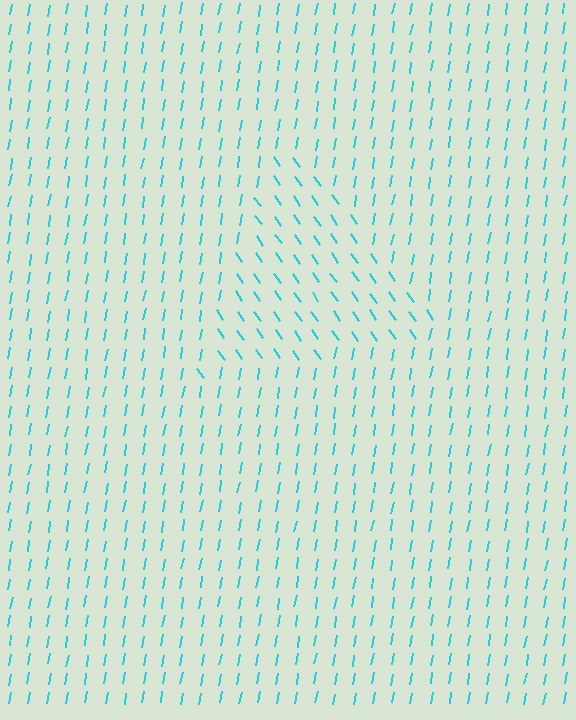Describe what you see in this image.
The image is filled with small cyan line segments. A triangle region in the image has lines oriented differently from the surrounding lines, creating a visible texture boundary.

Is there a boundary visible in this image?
Yes, there is a texture boundary formed by a change in line orientation.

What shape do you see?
I see a triangle.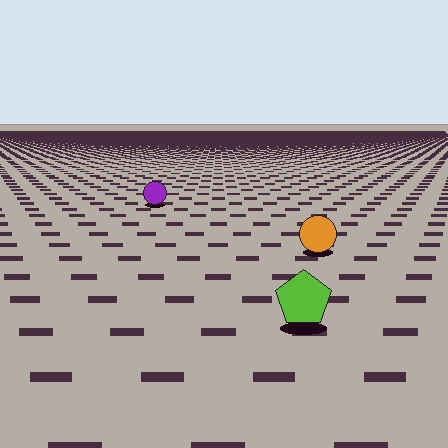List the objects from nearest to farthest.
From nearest to farthest: the lime pentagon, the orange circle, the purple circle.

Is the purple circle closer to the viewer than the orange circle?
No. The orange circle is closer — you can tell from the texture gradient: the ground texture is coarser near it.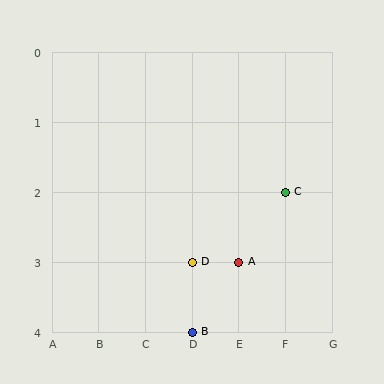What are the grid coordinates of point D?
Point D is at grid coordinates (D, 3).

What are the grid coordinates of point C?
Point C is at grid coordinates (F, 2).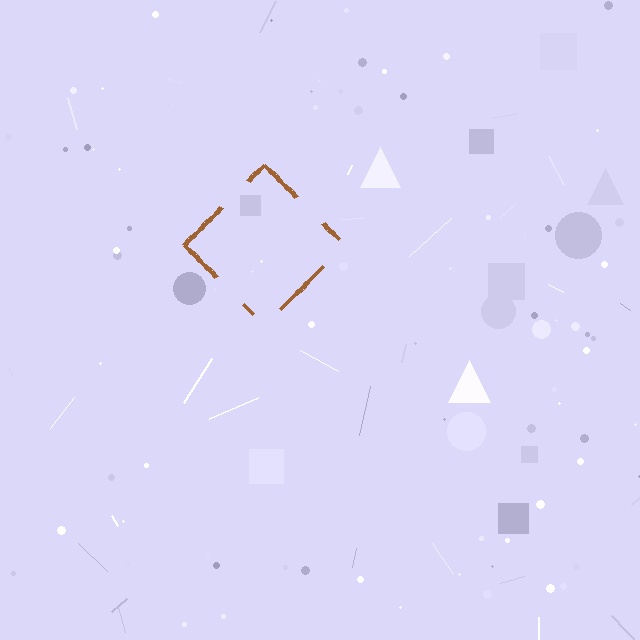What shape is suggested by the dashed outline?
The dashed outline suggests a diamond.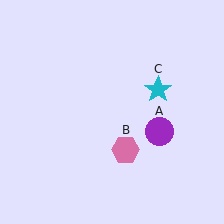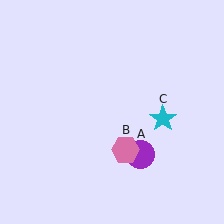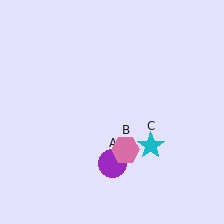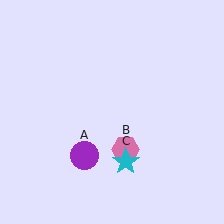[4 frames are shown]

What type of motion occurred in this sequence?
The purple circle (object A), cyan star (object C) rotated clockwise around the center of the scene.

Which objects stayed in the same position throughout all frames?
Pink hexagon (object B) remained stationary.